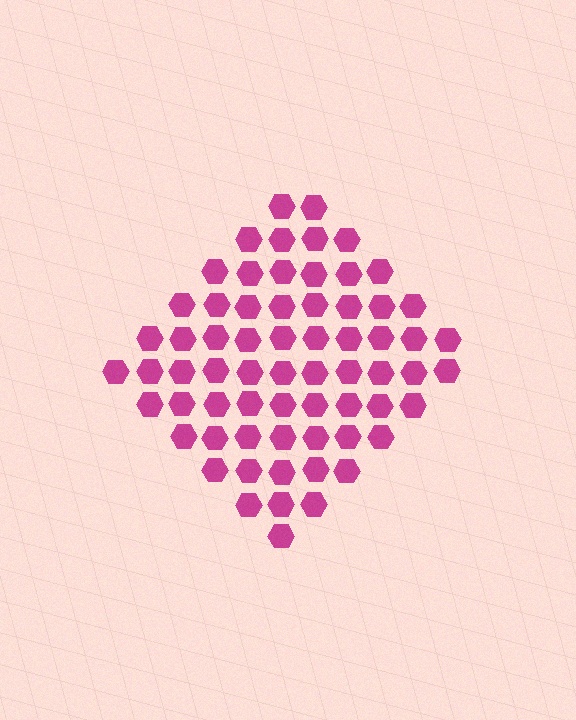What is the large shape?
The large shape is a diamond.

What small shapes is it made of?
It is made of small hexagons.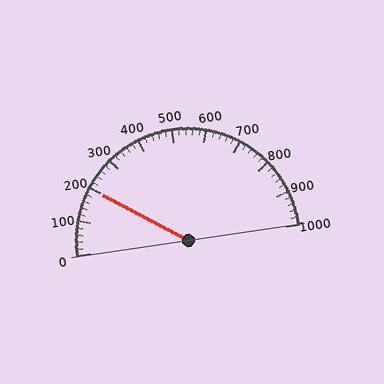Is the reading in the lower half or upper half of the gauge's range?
The reading is in the lower half of the range (0 to 1000).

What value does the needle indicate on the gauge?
The needle indicates approximately 200.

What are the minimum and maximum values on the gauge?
The gauge ranges from 0 to 1000.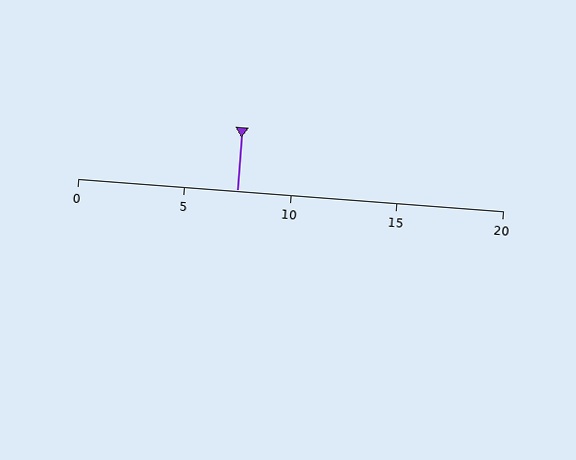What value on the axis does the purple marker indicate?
The marker indicates approximately 7.5.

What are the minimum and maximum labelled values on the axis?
The axis runs from 0 to 20.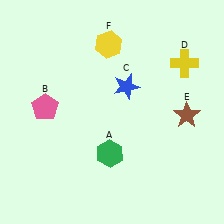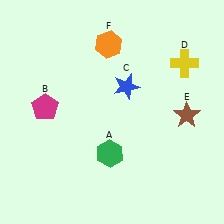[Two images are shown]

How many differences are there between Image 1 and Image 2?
There are 2 differences between the two images.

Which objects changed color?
B changed from pink to magenta. F changed from yellow to orange.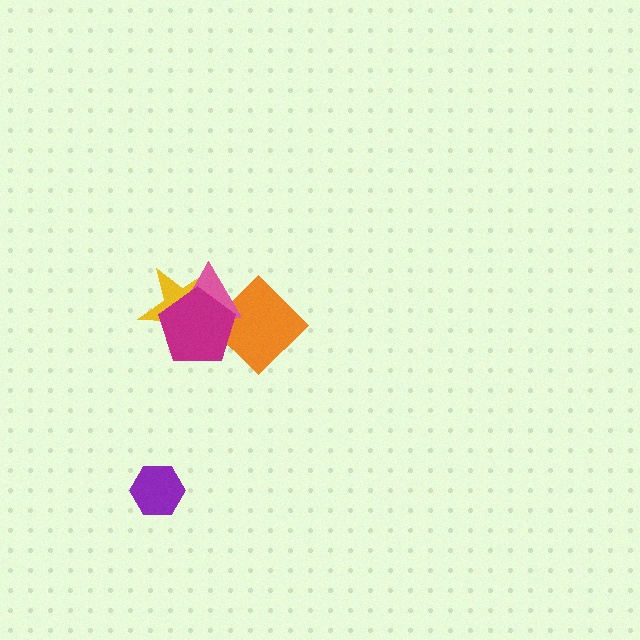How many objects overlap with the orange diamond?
3 objects overlap with the orange diamond.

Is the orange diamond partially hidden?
Yes, it is partially covered by another shape.